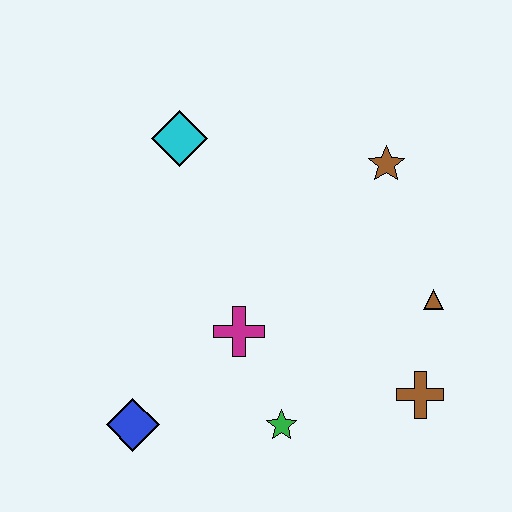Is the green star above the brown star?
No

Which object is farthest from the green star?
The cyan diamond is farthest from the green star.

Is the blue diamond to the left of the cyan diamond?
Yes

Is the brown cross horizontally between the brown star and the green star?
No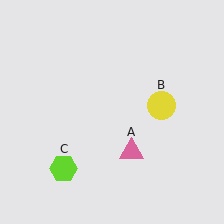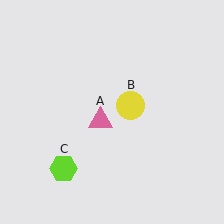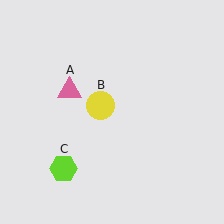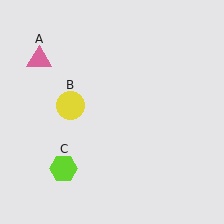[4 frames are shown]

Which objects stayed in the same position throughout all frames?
Lime hexagon (object C) remained stationary.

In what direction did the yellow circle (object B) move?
The yellow circle (object B) moved left.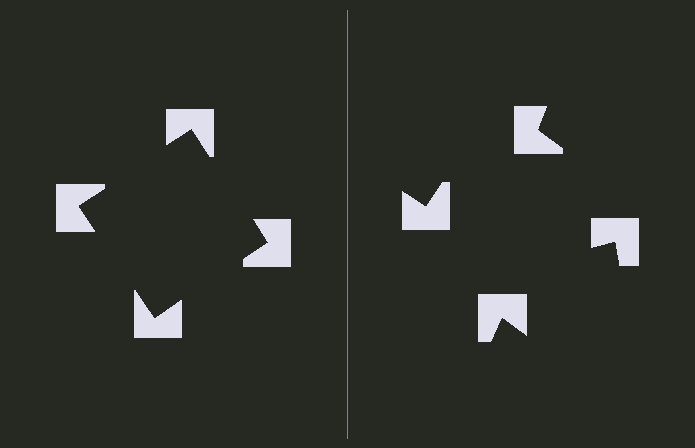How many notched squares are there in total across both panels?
8 — 4 on each side.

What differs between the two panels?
The notched squares are positioned identically on both sides; only the wedge orientations differ. On the left they align to a square; on the right they are misaligned.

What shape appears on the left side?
An illusory square.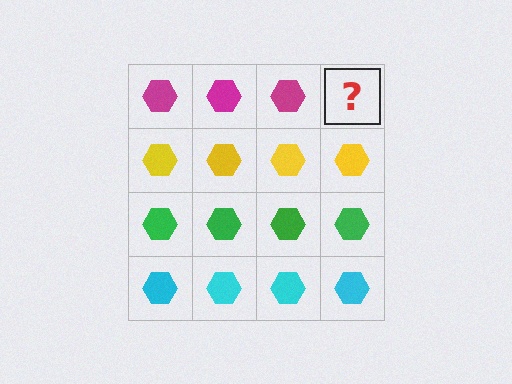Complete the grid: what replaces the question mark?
The question mark should be replaced with a magenta hexagon.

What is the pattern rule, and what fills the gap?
The rule is that each row has a consistent color. The gap should be filled with a magenta hexagon.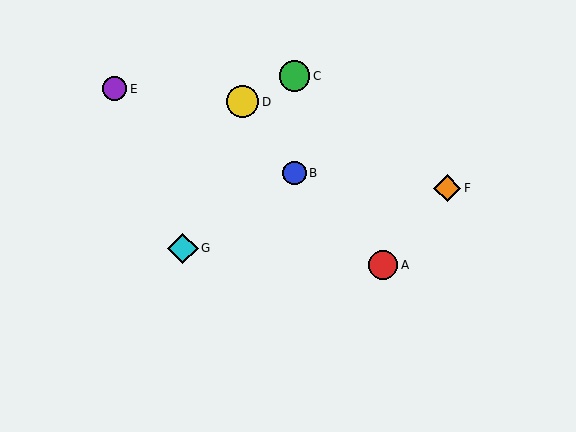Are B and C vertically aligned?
Yes, both are at x≈294.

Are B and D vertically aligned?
No, B is at x≈294 and D is at x≈243.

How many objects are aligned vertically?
2 objects (B, C) are aligned vertically.